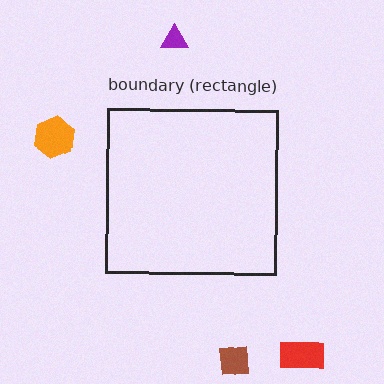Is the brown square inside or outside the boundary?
Outside.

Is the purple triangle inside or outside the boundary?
Outside.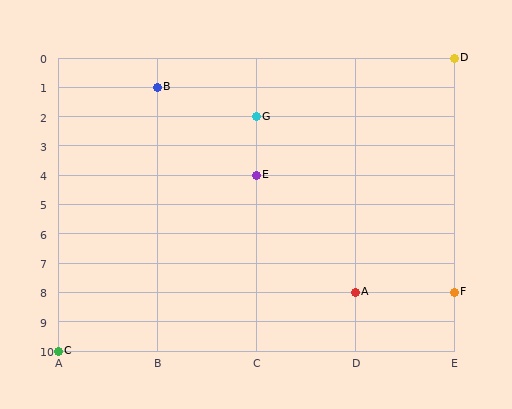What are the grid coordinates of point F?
Point F is at grid coordinates (E, 8).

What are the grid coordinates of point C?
Point C is at grid coordinates (A, 10).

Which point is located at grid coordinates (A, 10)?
Point C is at (A, 10).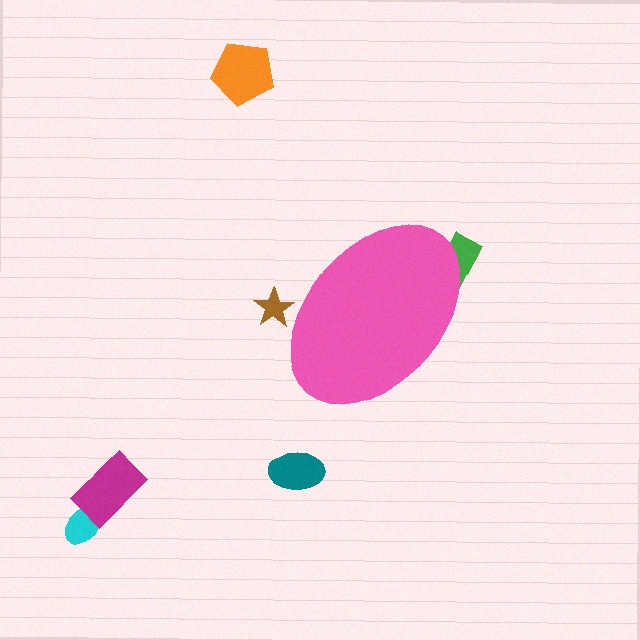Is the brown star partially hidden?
Yes, the brown star is partially hidden behind the pink ellipse.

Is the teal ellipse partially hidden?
No, the teal ellipse is fully visible.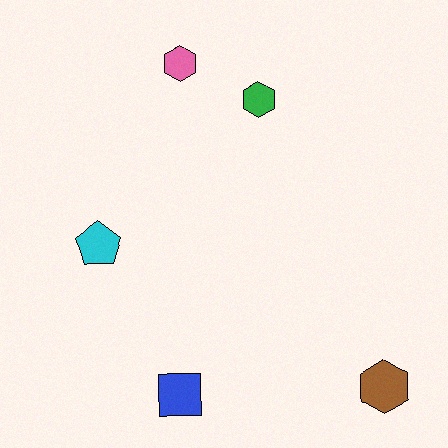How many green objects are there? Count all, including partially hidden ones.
There is 1 green object.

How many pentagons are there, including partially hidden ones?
There is 1 pentagon.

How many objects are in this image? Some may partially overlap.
There are 5 objects.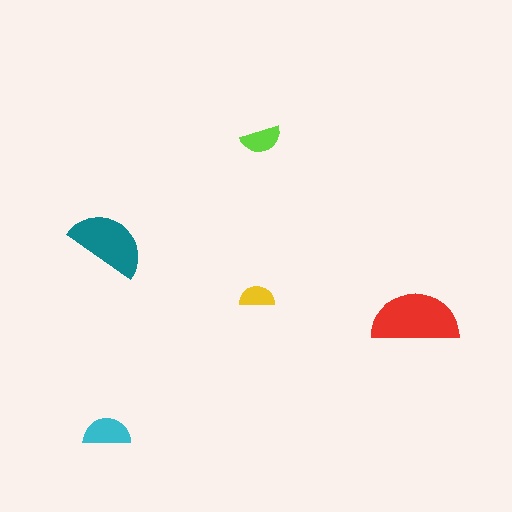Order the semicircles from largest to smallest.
the red one, the teal one, the cyan one, the lime one, the yellow one.